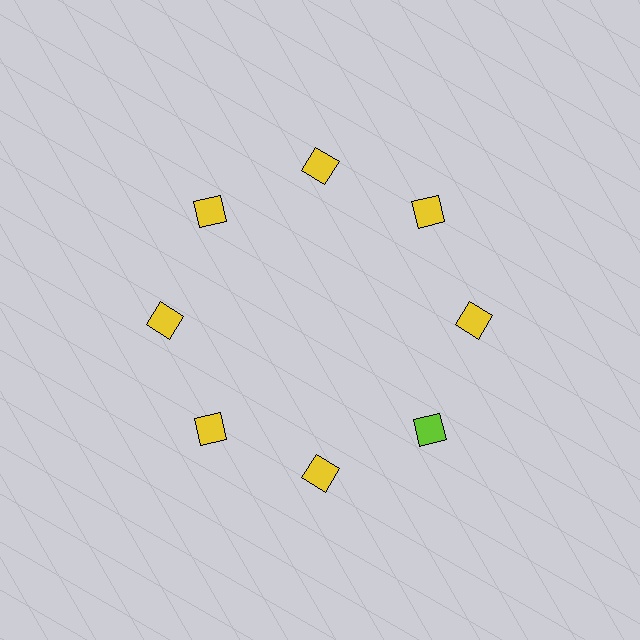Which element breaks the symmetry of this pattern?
The lime diamond at roughly the 4 o'clock position breaks the symmetry. All other shapes are yellow diamonds.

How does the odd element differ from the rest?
It has a different color: lime instead of yellow.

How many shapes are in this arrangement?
There are 8 shapes arranged in a ring pattern.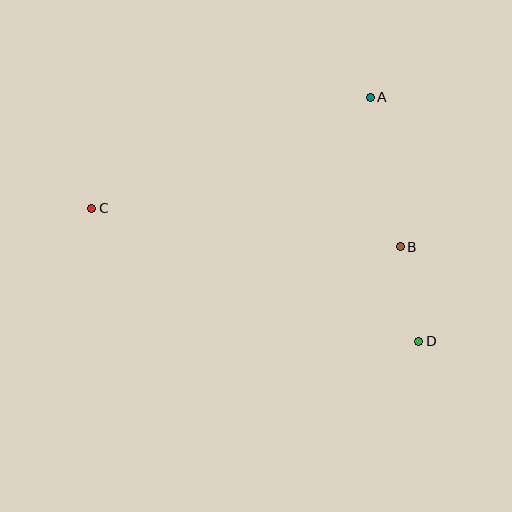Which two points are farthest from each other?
Points C and D are farthest from each other.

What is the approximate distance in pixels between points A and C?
The distance between A and C is approximately 300 pixels.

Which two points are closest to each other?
Points B and D are closest to each other.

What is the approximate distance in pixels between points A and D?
The distance between A and D is approximately 249 pixels.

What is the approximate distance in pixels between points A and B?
The distance between A and B is approximately 153 pixels.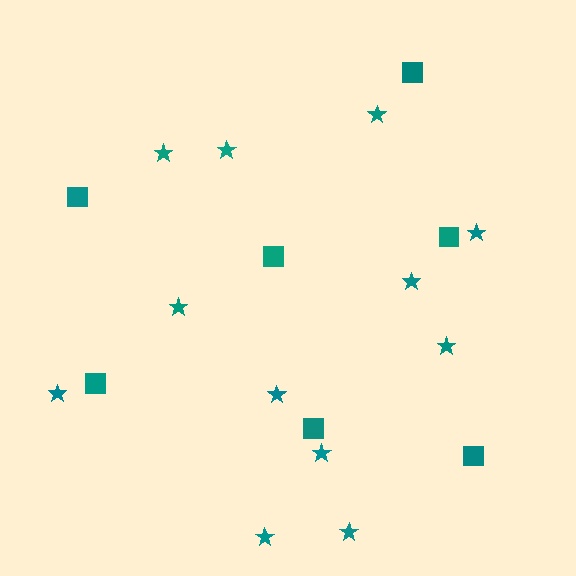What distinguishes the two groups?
There are 2 groups: one group of squares (7) and one group of stars (12).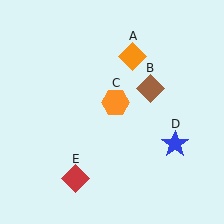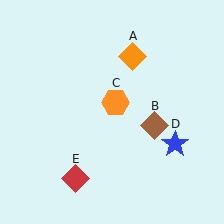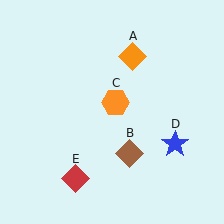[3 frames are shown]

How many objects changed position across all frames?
1 object changed position: brown diamond (object B).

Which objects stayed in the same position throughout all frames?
Orange diamond (object A) and orange hexagon (object C) and blue star (object D) and red diamond (object E) remained stationary.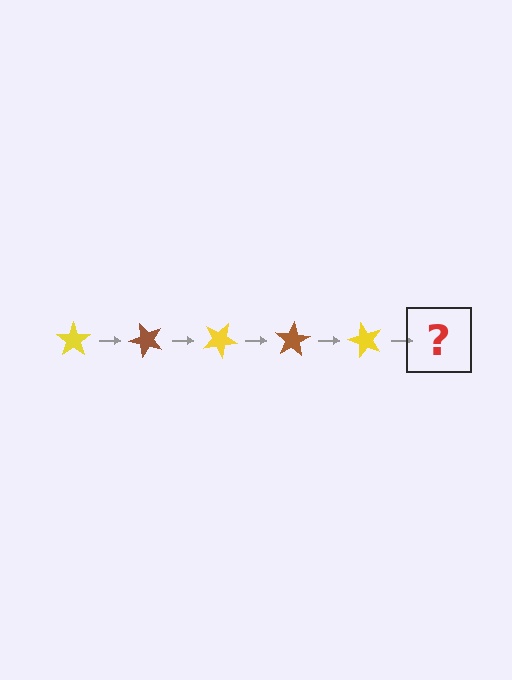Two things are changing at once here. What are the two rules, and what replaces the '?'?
The two rules are that it rotates 50 degrees each step and the color cycles through yellow and brown. The '?' should be a brown star, rotated 250 degrees from the start.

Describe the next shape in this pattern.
It should be a brown star, rotated 250 degrees from the start.